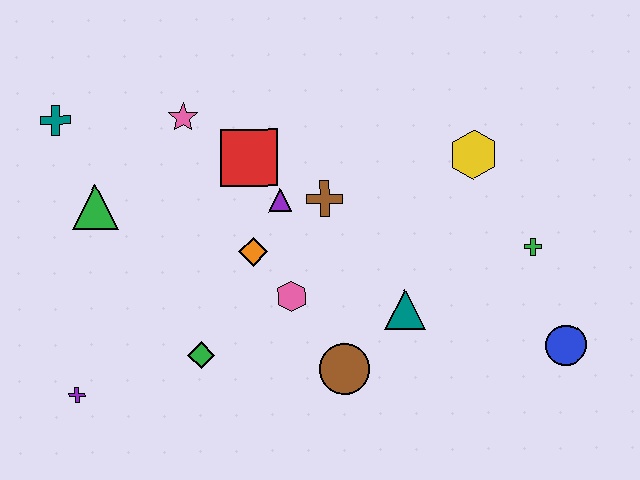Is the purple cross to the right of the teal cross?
Yes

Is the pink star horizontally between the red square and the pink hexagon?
No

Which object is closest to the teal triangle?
The brown circle is closest to the teal triangle.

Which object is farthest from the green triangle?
The blue circle is farthest from the green triangle.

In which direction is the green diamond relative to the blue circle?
The green diamond is to the left of the blue circle.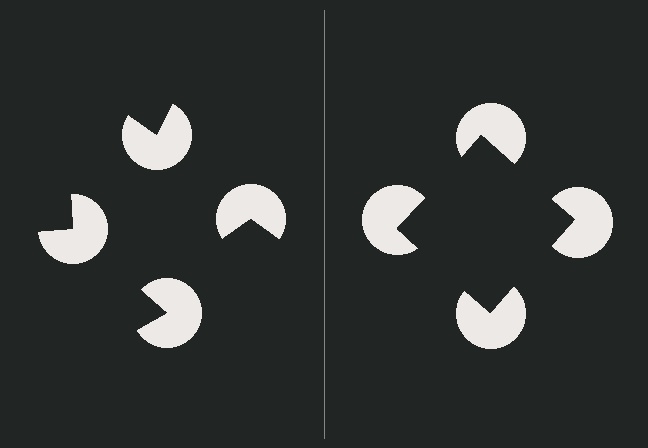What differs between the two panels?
The pac-man discs are positioned identically on both sides; only the wedge orientations differ. On the right they align to a square; on the left they are misaligned.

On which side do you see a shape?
An illusory square appears on the right side. On the left side the wedge cuts are rotated, so no coherent shape forms.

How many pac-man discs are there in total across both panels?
8 — 4 on each side.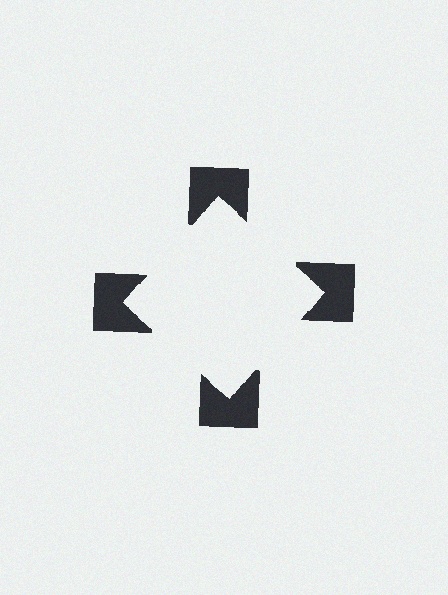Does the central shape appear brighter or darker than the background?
It typically appears slightly brighter than the background, even though no actual brightness change is drawn.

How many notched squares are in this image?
There are 4 — one at each vertex of the illusory square.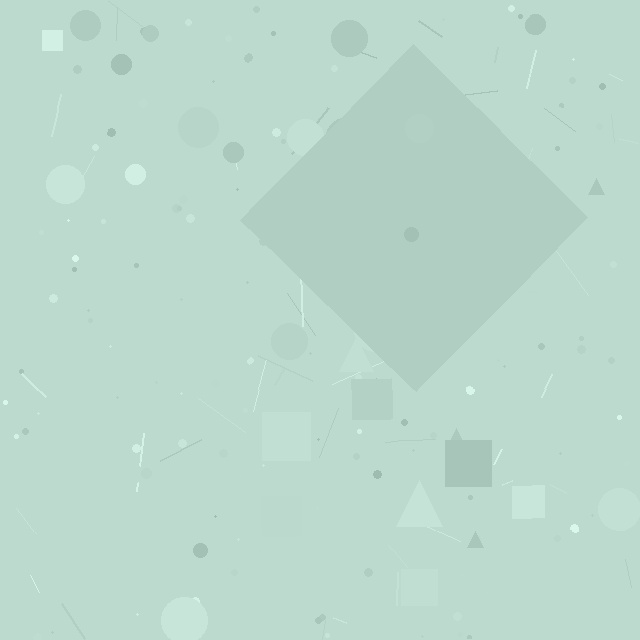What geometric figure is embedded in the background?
A diamond is embedded in the background.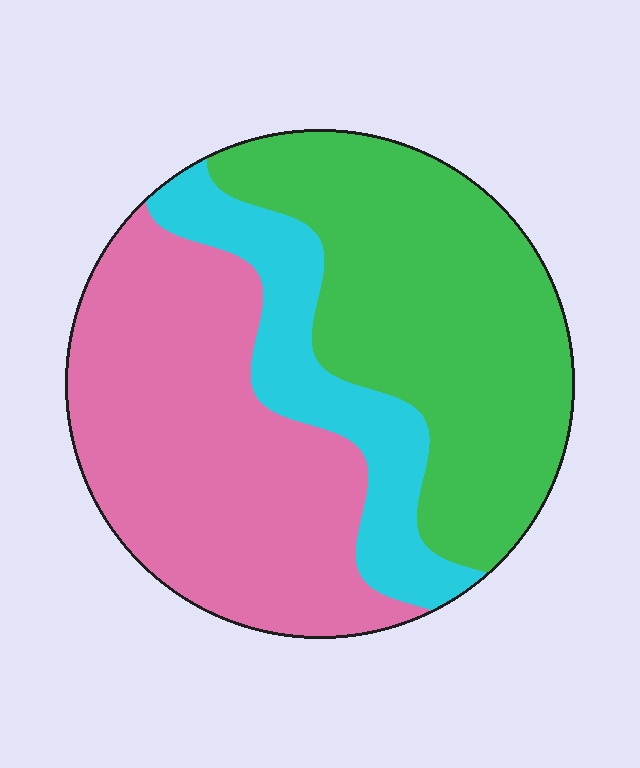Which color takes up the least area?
Cyan, at roughly 20%.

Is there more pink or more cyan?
Pink.